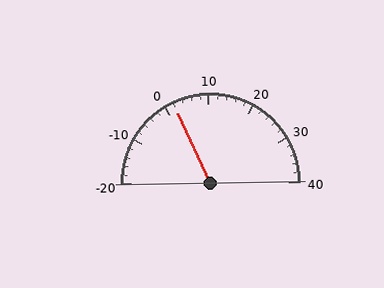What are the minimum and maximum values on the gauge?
The gauge ranges from -20 to 40.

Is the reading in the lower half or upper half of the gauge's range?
The reading is in the lower half of the range (-20 to 40).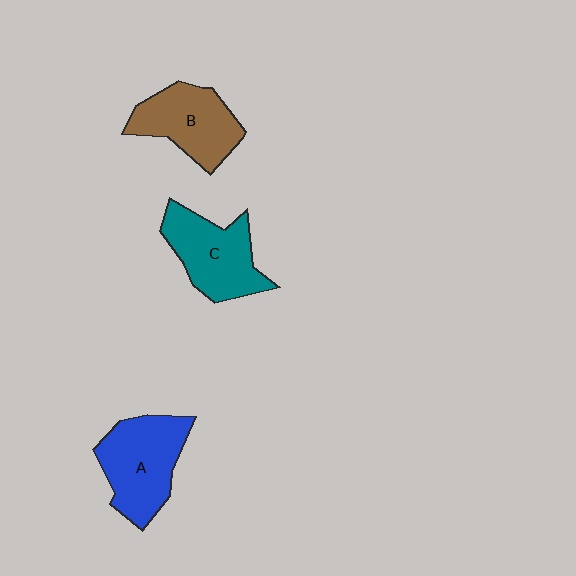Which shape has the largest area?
Shape A (blue).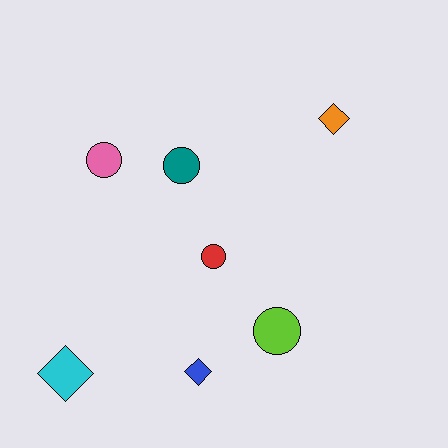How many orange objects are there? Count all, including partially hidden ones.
There is 1 orange object.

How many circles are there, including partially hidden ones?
There are 4 circles.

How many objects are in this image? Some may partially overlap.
There are 7 objects.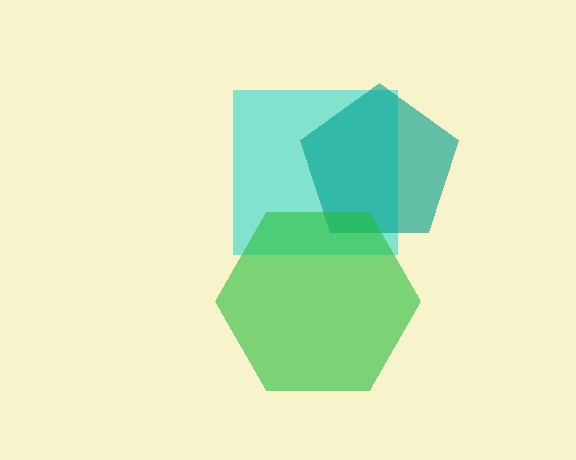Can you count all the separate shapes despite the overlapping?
Yes, there are 3 separate shapes.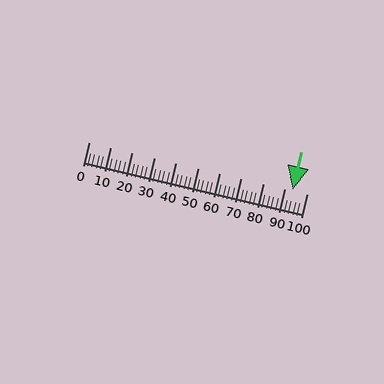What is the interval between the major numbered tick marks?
The major tick marks are spaced 10 units apart.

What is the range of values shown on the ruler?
The ruler shows values from 0 to 100.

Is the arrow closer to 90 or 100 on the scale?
The arrow is closer to 90.